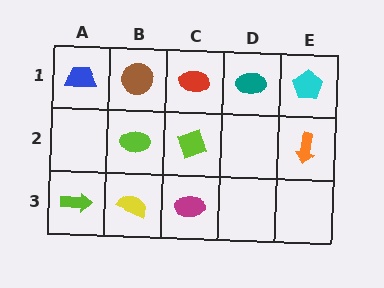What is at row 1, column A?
A blue trapezoid.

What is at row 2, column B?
A lime ellipse.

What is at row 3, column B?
A yellow semicircle.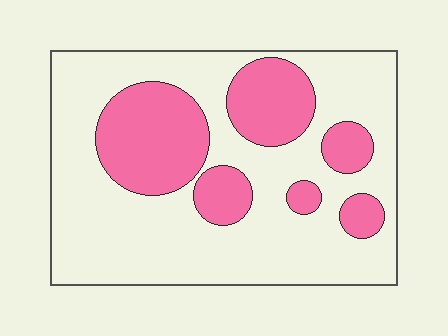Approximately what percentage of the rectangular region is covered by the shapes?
Approximately 30%.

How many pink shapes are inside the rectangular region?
6.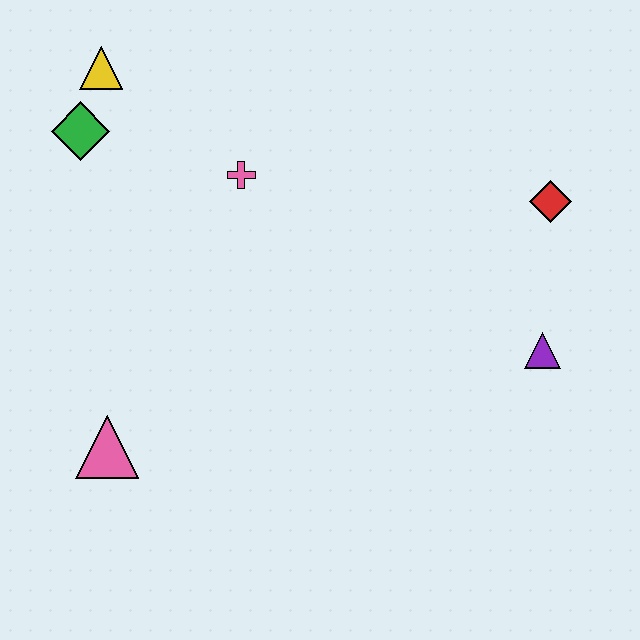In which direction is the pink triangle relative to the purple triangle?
The pink triangle is to the left of the purple triangle.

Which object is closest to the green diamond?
The yellow triangle is closest to the green diamond.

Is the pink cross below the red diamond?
No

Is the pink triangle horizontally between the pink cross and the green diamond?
Yes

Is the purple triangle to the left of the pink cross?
No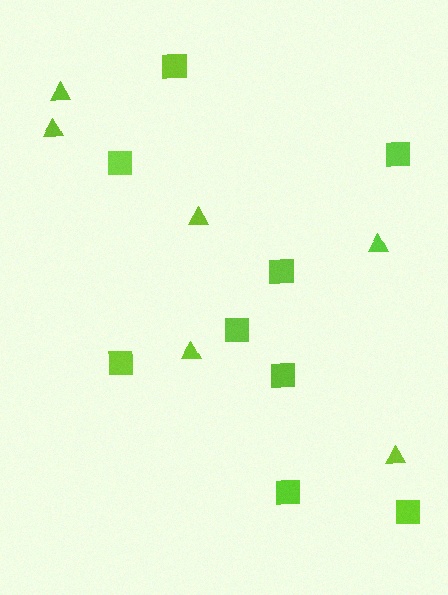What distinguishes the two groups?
There are 2 groups: one group of triangles (6) and one group of squares (9).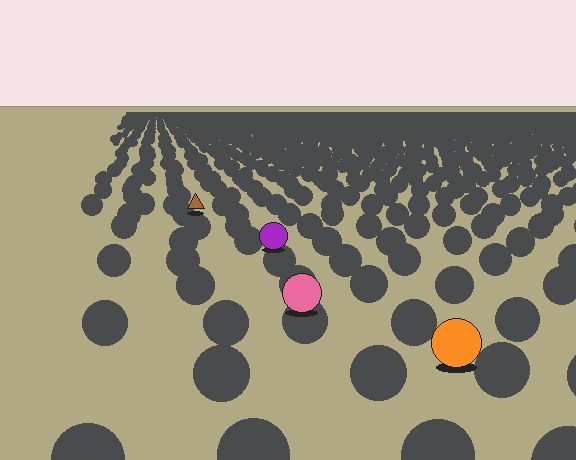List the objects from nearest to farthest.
From nearest to farthest: the orange circle, the pink circle, the purple circle, the brown triangle.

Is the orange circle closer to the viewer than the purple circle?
Yes. The orange circle is closer — you can tell from the texture gradient: the ground texture is coarser near it.